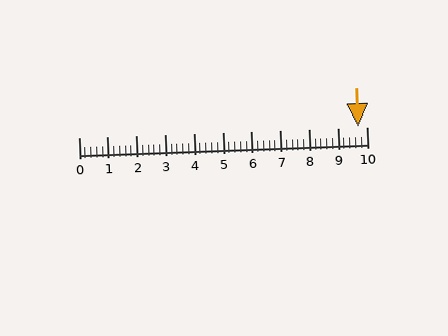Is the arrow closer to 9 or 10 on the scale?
The arrow is closer to 10.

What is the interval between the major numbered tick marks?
The major tick marks are spaced 1 units apart.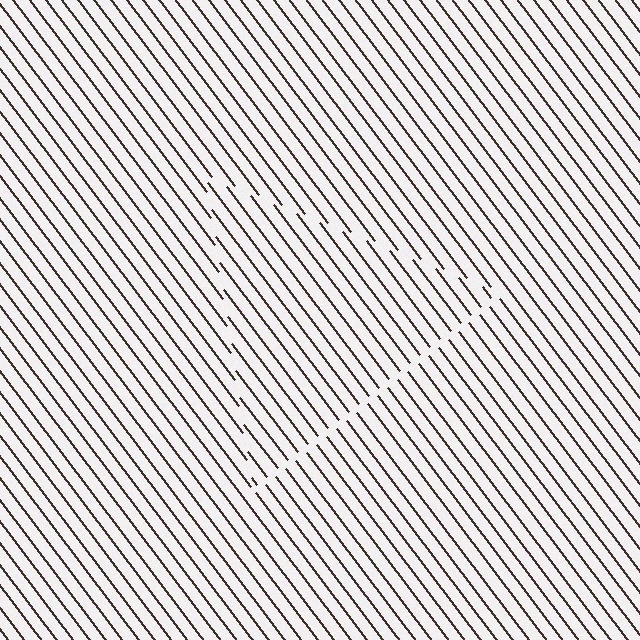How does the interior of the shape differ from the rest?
The interior of the shape contains the same grating, shifted by half a period — the contour is defined by the phase discontinuity where line-ends from the inner and outer gratings abut.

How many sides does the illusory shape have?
3 sides — the line-ends trace a triangle.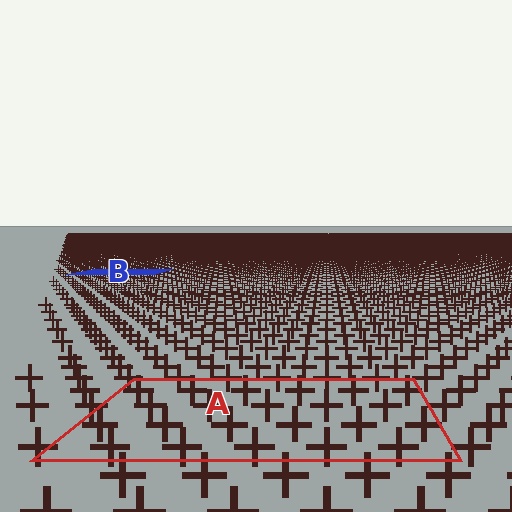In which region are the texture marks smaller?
The texture marks are smaller in region B, because it is farther away.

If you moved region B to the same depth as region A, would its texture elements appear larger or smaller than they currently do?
They would appear larger. At a closer depth, the same texture elements are projected at a bigger on-screen size.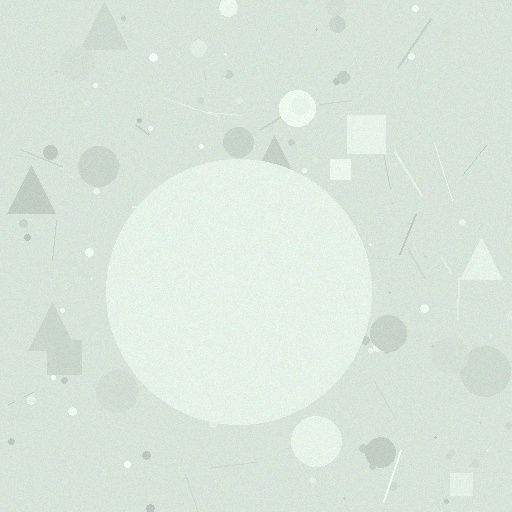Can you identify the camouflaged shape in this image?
The camouflaged shape is a circle.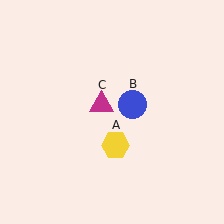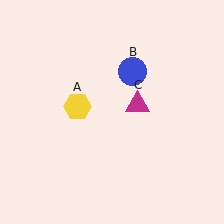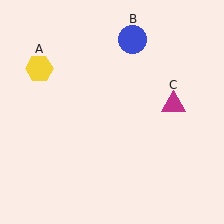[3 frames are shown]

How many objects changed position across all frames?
3 objects changed position: yellow hexagon (object A), blue circle (object B), magenta triangle (object C).